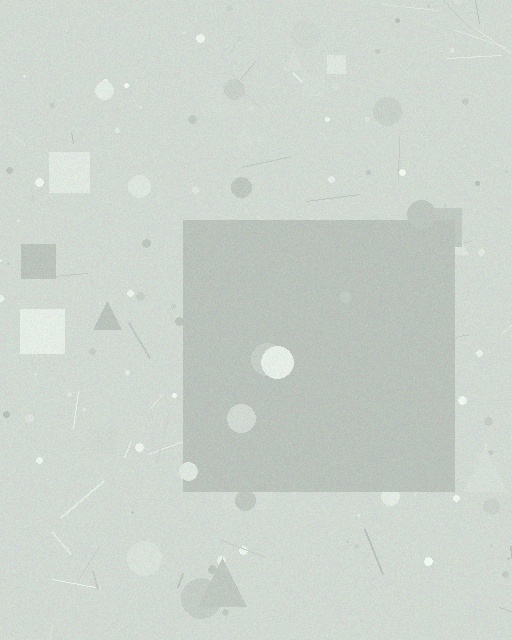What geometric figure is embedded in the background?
A square is embedded in the background.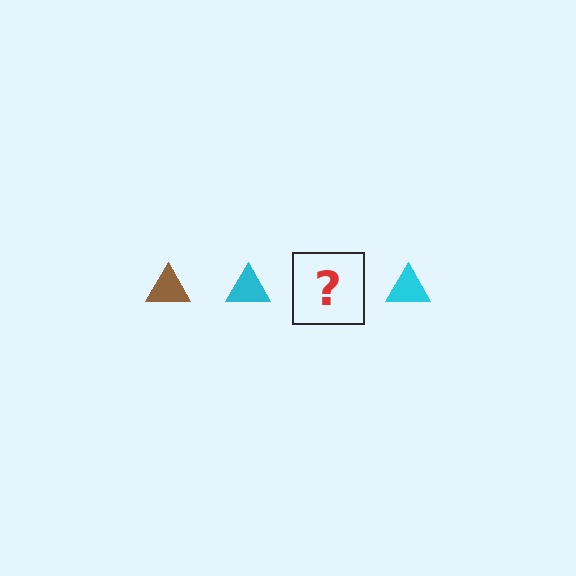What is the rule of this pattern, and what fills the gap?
The rule is that the pattern cycles through brown, cyan triangles. The gap should be filled with a brown triangle.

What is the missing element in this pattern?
The missing element is a brown triangle.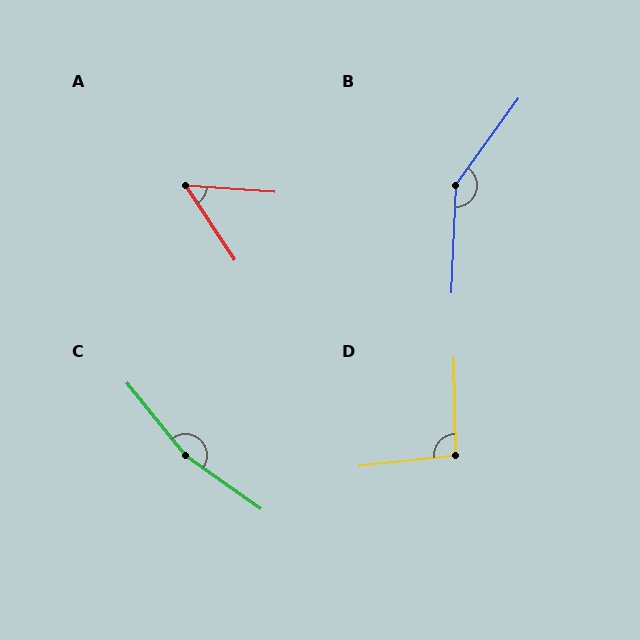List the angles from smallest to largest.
A (52°), D (95°), B (146°), C (164°).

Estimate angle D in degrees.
Approximately 95 degrees.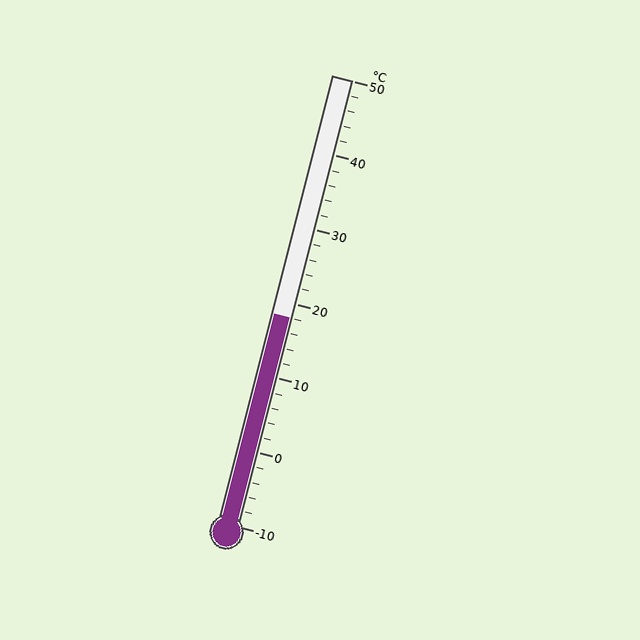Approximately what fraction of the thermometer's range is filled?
The thermometer is filled to approximately 45% of its range.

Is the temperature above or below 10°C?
The temperature is above 10°C.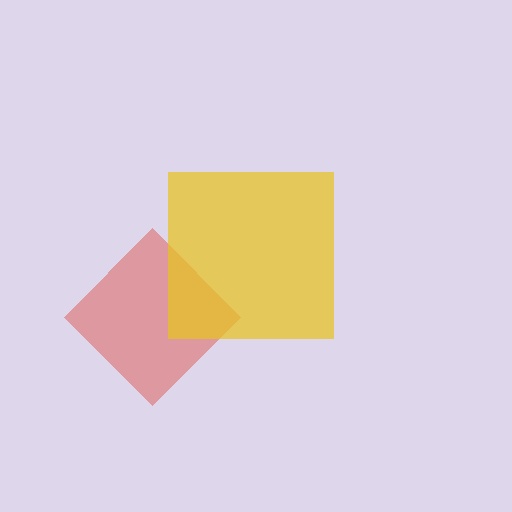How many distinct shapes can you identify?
There are 2 distinct shapes: a red diamond, a yellow square.